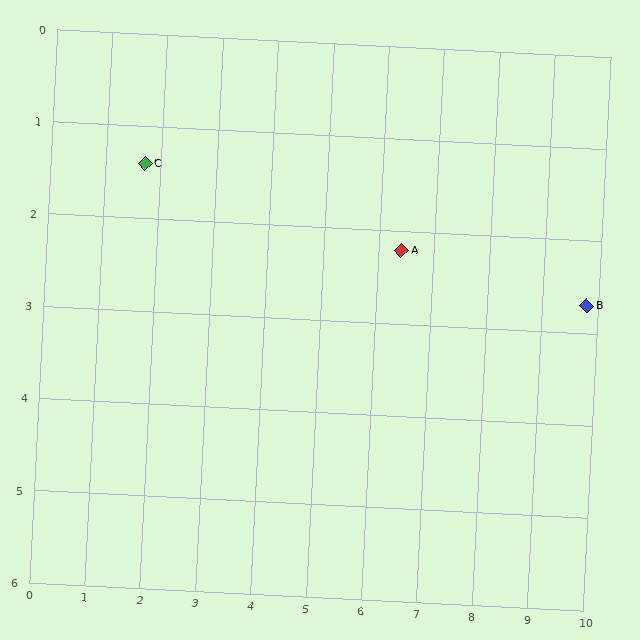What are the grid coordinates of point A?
Point A is at approximately (6.4, 2.2).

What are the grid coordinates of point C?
Point C is at approximately (1.7, 1.4).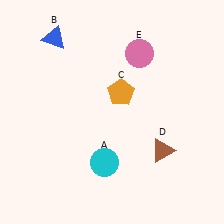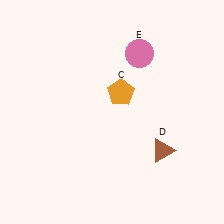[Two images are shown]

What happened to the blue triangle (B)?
The blue triangle (B) was removed in Image 2. It was in the top-left area of Image 1.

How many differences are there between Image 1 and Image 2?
There are 2 differences between the two images.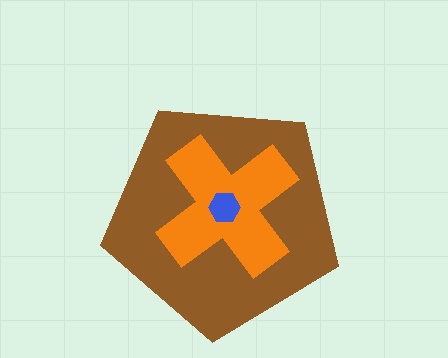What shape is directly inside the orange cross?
The blue hexagon.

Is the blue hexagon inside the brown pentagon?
Yes.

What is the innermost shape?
The blue hexagon.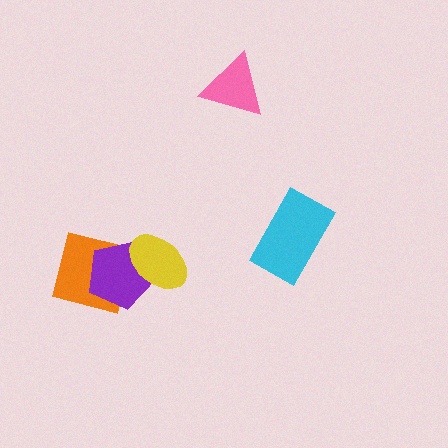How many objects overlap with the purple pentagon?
2 objects overlap with the purple pentagon.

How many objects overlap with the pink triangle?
0 objects overlap with the pink triangle.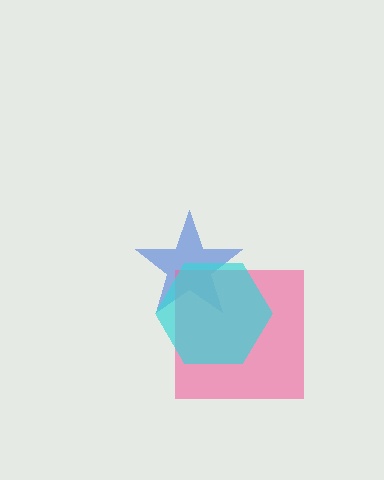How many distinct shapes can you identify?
There are 3 distinct shapes: a blue star, a pink square, a cyan hexagon.